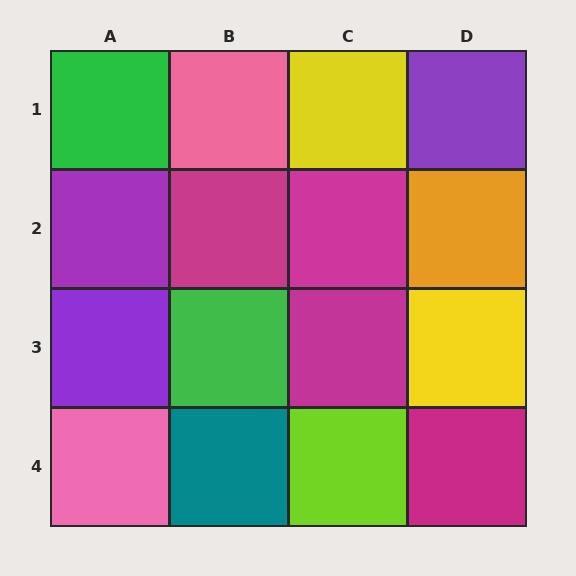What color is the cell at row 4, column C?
Lime.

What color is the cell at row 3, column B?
Green.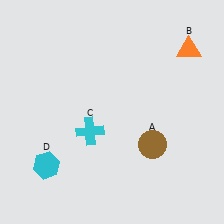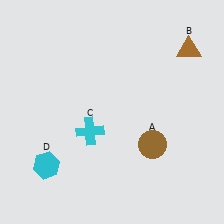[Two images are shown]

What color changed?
The triangle (B) changed from orange in Image 1 to brown in Image 2.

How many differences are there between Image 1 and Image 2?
There is 1 difference between the two images.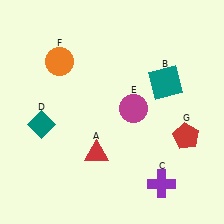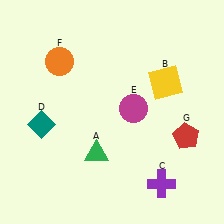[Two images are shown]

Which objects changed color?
A changed from red to green. B changed from teal to yellow.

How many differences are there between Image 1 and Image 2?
There are 2 differences between the two images.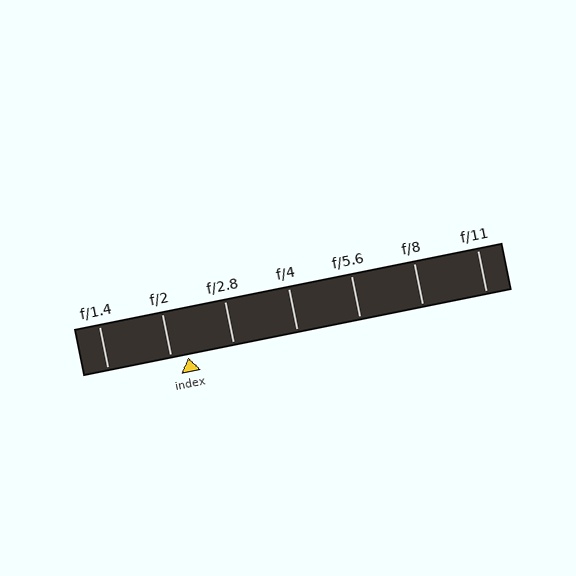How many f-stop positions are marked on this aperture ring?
There are 7 f-stop positions marked.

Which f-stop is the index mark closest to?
The index mark is closest to f/2.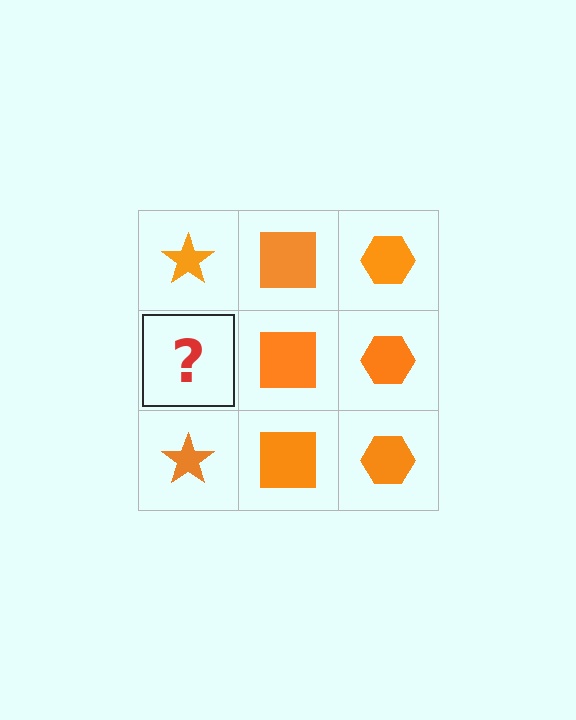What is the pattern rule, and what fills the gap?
The rule is that each column has a consistent shape. The gap should be filled with an orange star.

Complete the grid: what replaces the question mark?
The question mark should be replaced with an orange star.